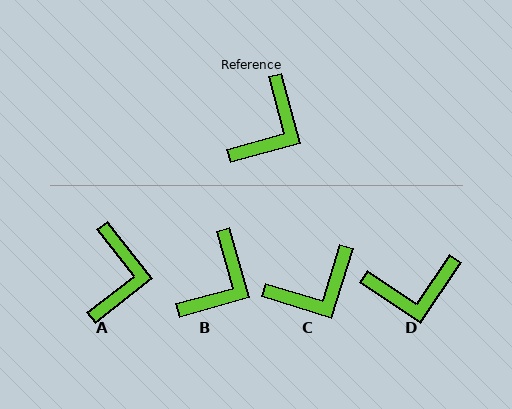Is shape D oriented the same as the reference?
No, it is off by about 49 degrees.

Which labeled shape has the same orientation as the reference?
B.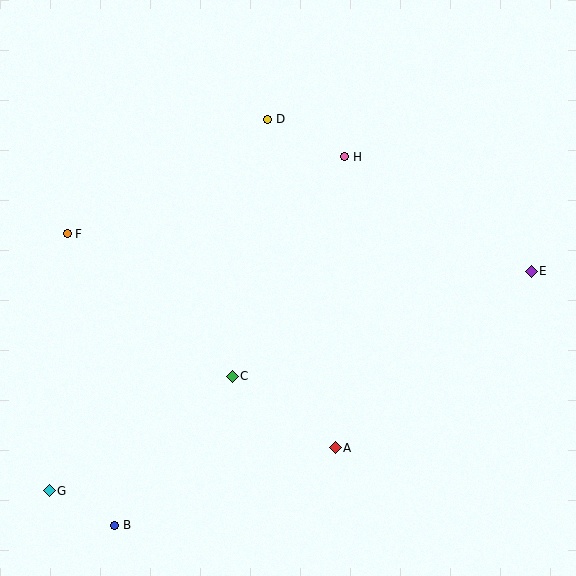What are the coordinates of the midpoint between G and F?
The midpoint between G and F is at (58, 362).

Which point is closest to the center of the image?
Point C at (232, 376) is closest to the center.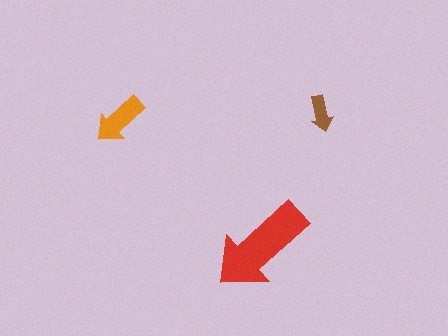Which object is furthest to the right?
The brown arrow is rightmost.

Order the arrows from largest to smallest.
the red one, the orange one, the brown one.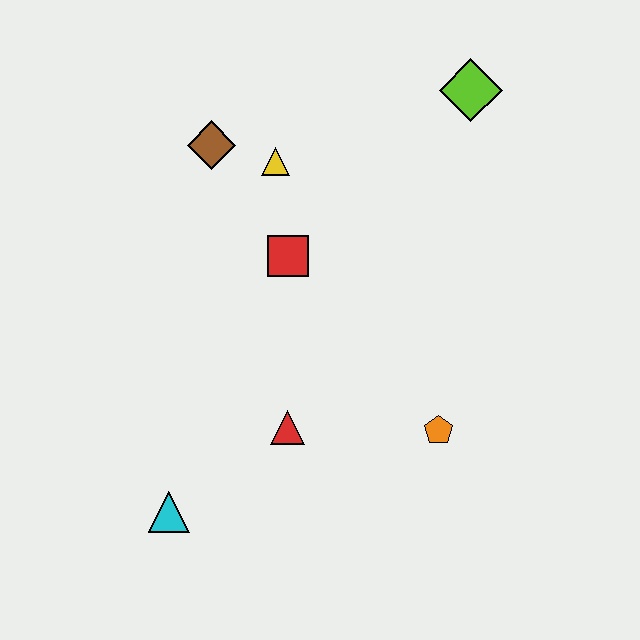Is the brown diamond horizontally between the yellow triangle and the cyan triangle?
Yes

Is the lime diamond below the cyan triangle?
No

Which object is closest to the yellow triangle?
The brown diamond is closest to the yellow triangle.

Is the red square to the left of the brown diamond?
No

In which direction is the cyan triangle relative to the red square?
The cyan triangle is below the red square.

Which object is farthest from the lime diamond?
The cyan triangle is farthest from the lime diamond.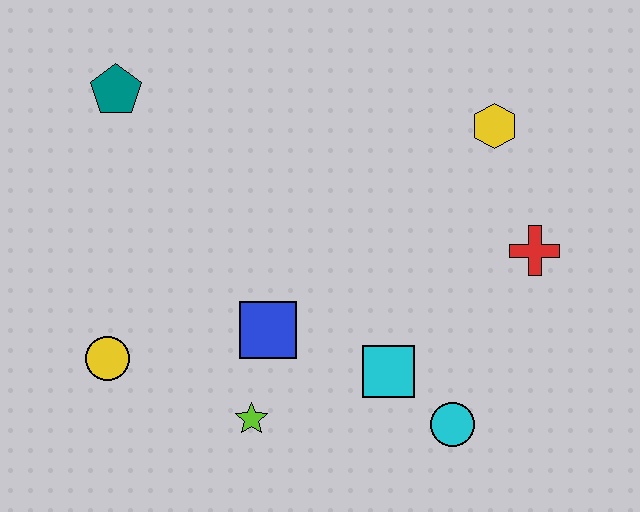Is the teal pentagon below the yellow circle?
No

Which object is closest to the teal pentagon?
The yellow circle is closest to the teal pentagon.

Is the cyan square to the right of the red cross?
No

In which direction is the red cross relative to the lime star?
The red cross is to the right of the lime star.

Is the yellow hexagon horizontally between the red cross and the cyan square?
Yes